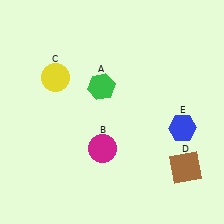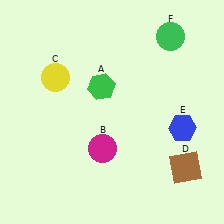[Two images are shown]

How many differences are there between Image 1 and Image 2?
There is 1 difference between the two images.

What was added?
A green circle (F) was added in Image 2.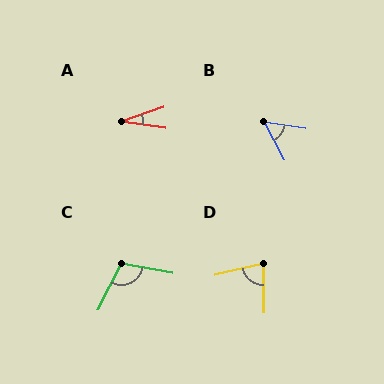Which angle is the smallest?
A, at approximately 28 degrees.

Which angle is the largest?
C, at approximately 106 degrees.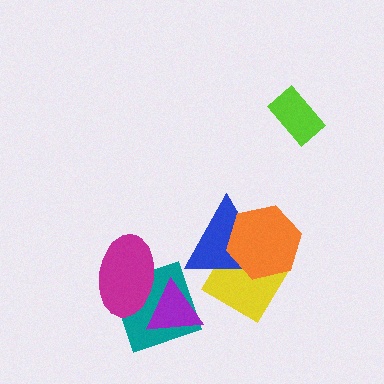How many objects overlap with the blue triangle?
2 objects overlap with the blue triangle.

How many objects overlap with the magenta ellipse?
2 objects overlap with the magenta ellipse.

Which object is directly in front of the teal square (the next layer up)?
The magenta ellipse is directly in front of the teal square.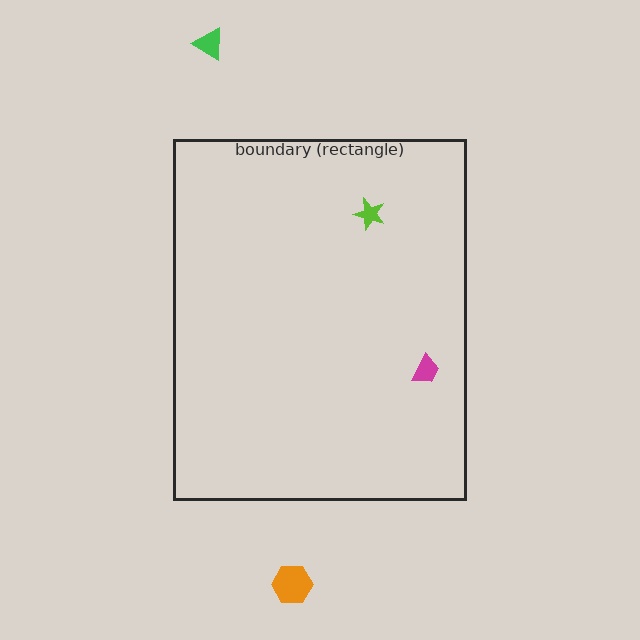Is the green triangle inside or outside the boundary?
Outside.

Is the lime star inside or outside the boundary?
Inside.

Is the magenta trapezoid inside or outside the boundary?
Inside.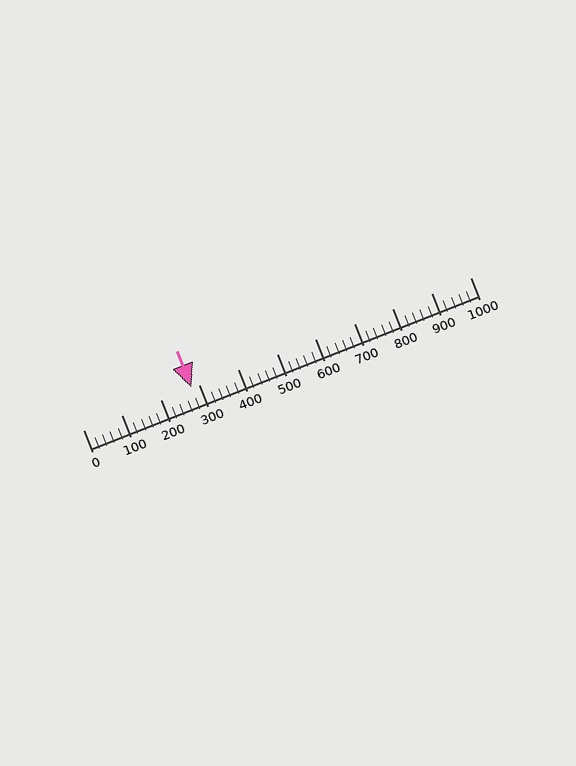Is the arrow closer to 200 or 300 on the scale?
The arrow is closer to 300.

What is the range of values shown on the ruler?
The ruler shows values from 0 to 1000.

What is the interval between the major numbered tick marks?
The major tick marks are spaced 100 units apart.